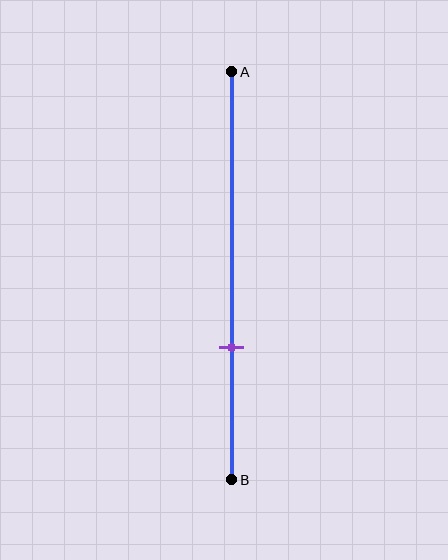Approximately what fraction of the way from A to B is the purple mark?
The purple mark is approximately 70% of the way from A to B.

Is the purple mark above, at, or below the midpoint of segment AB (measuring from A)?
The purple mark is below the midpoint of segment AB.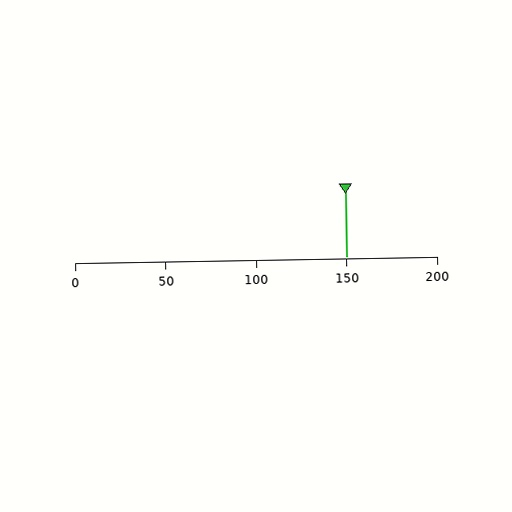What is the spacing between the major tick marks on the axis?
The major ticks are spaced 50 apart.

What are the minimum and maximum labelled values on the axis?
The axis runs from 0 to 200.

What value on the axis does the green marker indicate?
The marker indicates approximately 150.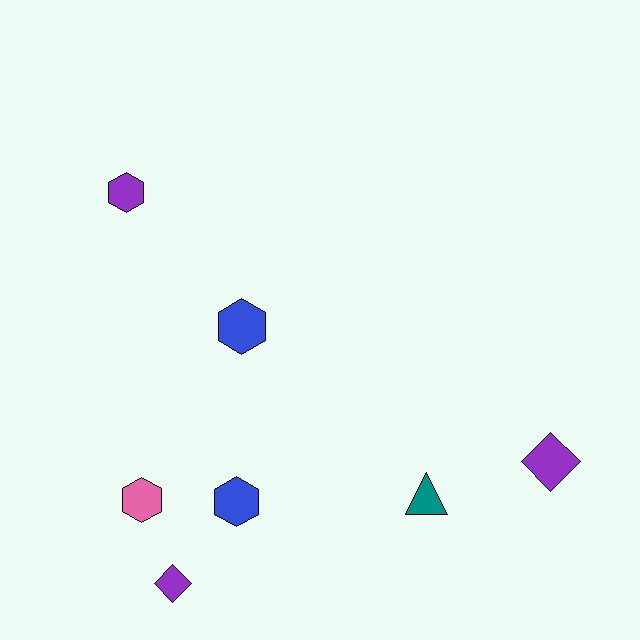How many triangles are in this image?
There is 1 triangle.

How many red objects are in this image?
There are no red objects.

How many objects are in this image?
There are 7 objects.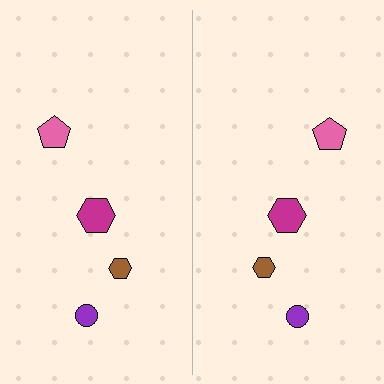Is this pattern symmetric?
Yes, this pattern has bilateral (reflection) symmetry.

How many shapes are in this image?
There are 8 shapes in this image.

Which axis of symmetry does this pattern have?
The pattern has a vertical axis of symmetry running through the center of the image.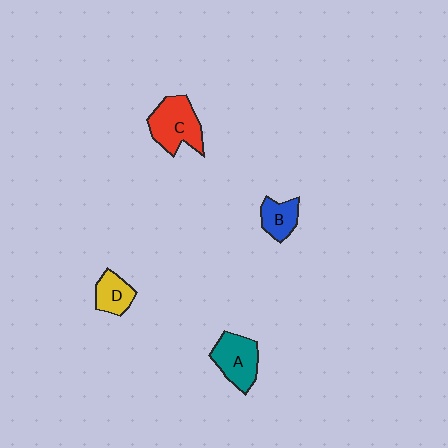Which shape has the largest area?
Shape C (red).